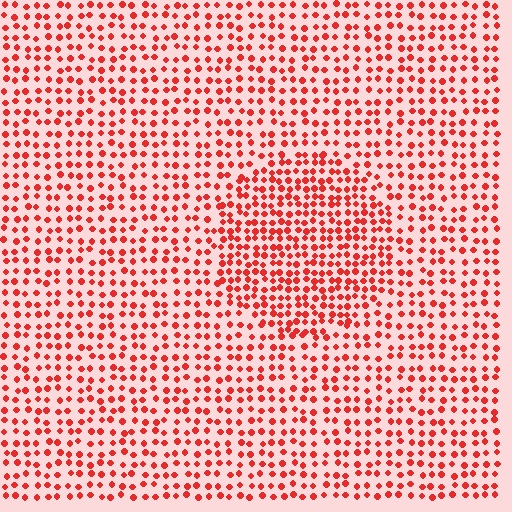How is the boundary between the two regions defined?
The boundary is defined by a change in element density (approximately 1.6x ratio). All elements are the same color, size, and shape.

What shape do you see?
I see a circle.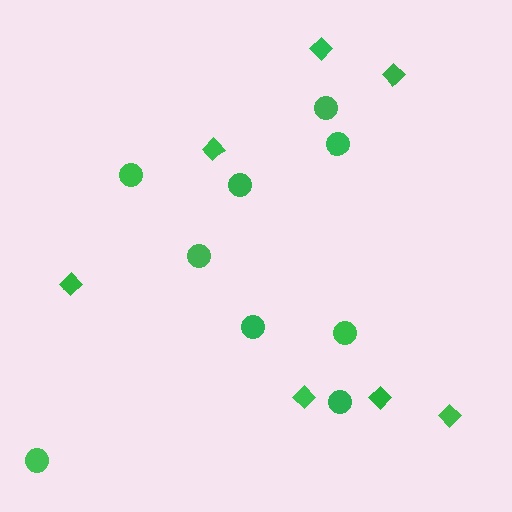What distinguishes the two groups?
There are 2 groups: one group of diamonds (7) and one group of circles (9).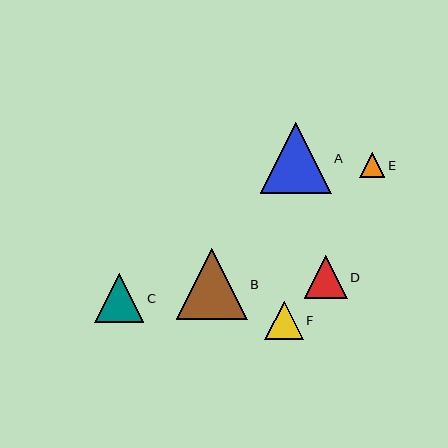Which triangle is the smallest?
Triangle E is the smallest with a size of approximately 25 pixels.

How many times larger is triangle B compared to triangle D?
Triangle B is approximately 1.6 times the size of triangle D.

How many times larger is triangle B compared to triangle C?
Triangle B is approximately 1.4 times the size of triangle C.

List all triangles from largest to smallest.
From largest to smallest: A, B, C, D, F, E.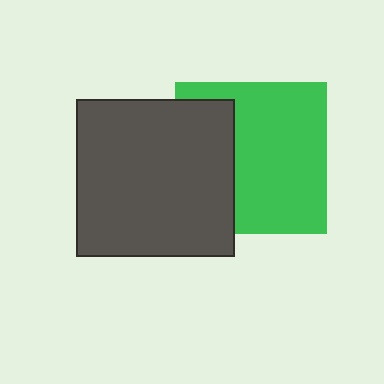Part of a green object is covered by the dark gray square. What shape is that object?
It is a square.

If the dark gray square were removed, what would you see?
You would see the complete green square.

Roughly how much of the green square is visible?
Most of it is visible (roughly 65%).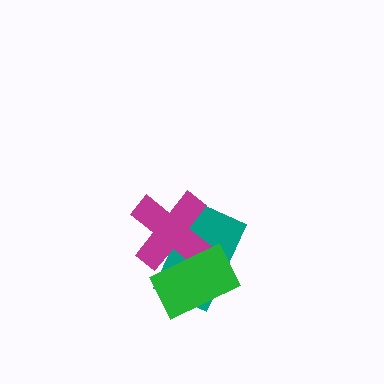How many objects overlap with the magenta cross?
2 objects overlap with the magenta cross.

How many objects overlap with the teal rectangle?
2 objects overlap with the teal rectangle.